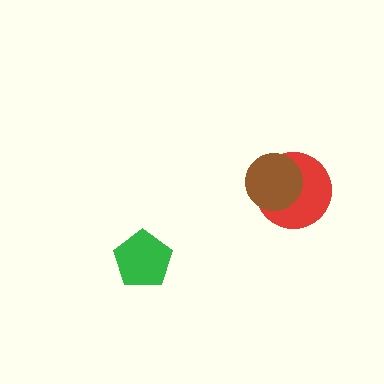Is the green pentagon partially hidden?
No, no other shape covers it.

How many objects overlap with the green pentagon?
0 objects overlap with the green pentagon.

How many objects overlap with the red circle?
1 object overlaps with the red circle.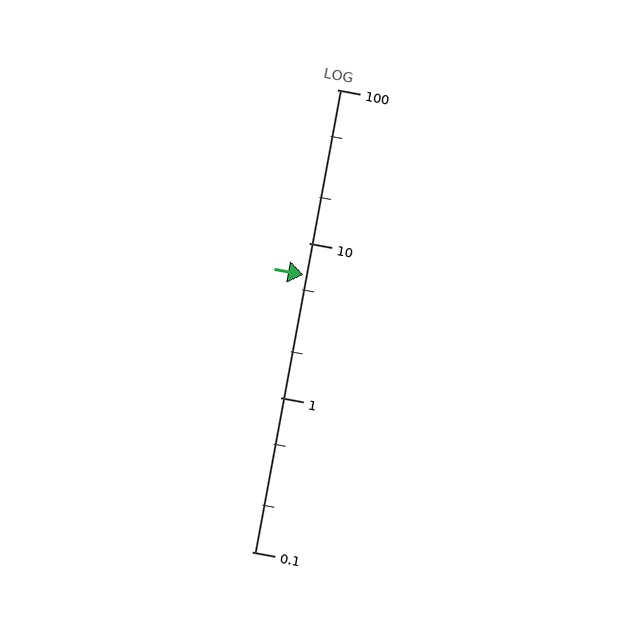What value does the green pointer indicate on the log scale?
The pointer indicates approximately 6.3.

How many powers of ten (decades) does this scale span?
The scale spans 3 decades, from 0.1 to 100.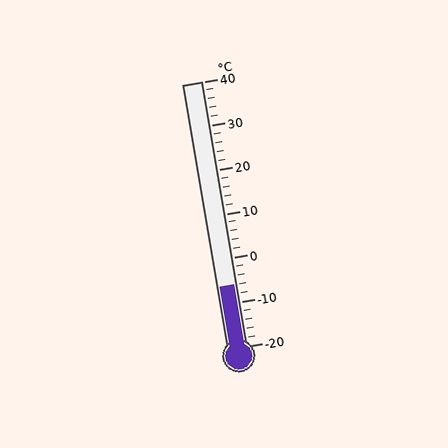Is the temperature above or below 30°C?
The temperature is below 30°C.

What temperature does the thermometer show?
The thermometer shows approximately -6°C.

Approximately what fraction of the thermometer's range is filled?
The thermometer is filled to approximately 25% of its range.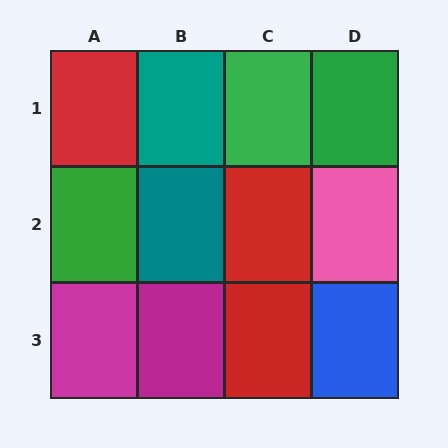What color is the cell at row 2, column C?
Red.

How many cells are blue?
1 cell is blue.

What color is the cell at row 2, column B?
Teal.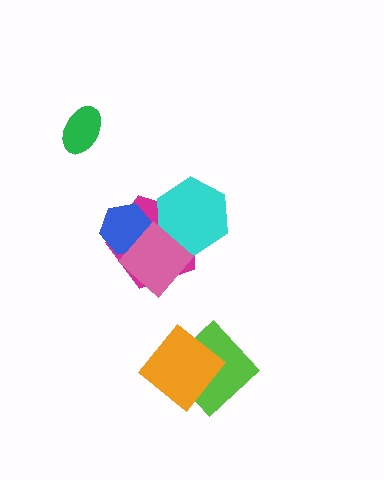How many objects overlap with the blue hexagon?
2 objects overlap with the blue hexagon.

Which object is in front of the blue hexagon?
The pink diamond is in front of the blue hexagon.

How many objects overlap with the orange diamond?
1 object overlaps with the orange diamond.